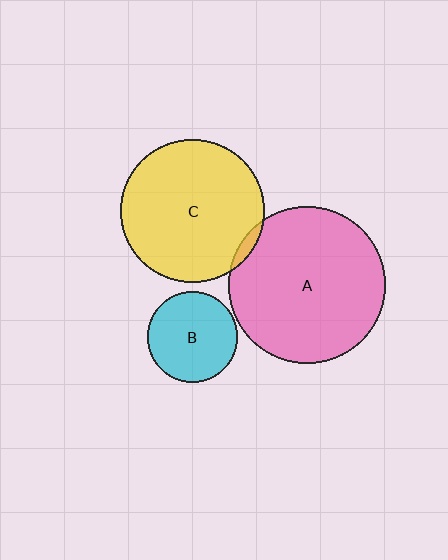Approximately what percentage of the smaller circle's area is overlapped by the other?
Approximately 5%.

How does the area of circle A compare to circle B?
Approximately 3.0 times.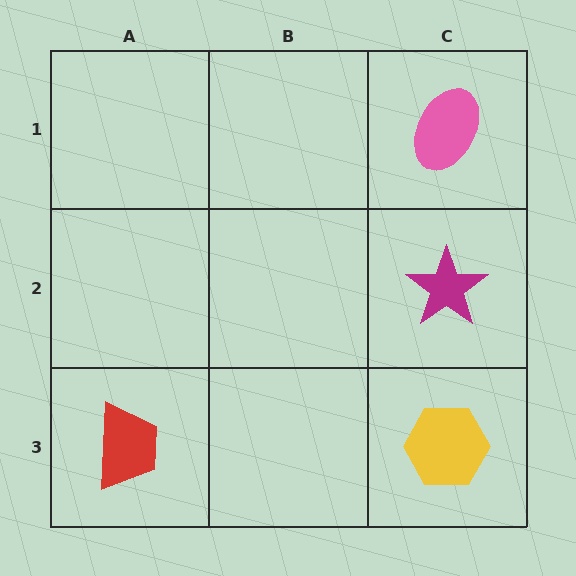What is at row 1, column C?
A pink ellipse.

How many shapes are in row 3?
2 shapes.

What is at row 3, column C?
A yellow hexagon.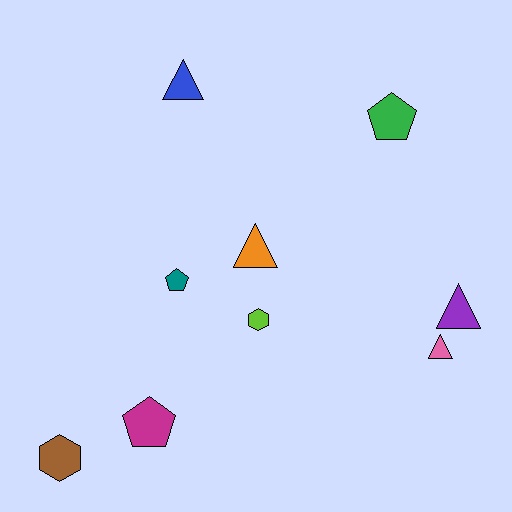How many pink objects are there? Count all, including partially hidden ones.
There is 1 pink object.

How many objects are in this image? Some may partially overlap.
There are 9 objects.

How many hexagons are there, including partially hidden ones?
There are 2 hexagons.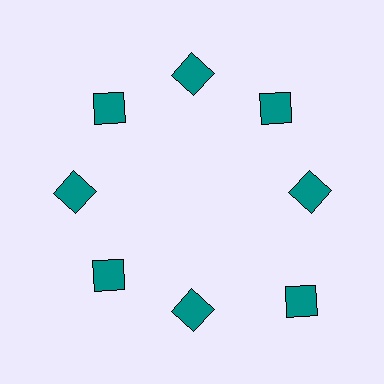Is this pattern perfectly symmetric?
No. The 8 teal squares are arranged in a ring, but one element near the 4 o'clock position is pushed outward from the center, breaking the 8-fold rotational symmetry.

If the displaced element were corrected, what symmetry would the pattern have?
It would have 8-fold rotational symmetry — the pattern would map onto itself every 45 degrees.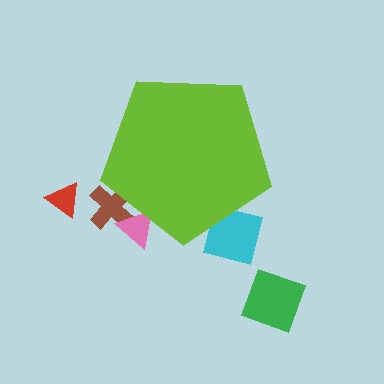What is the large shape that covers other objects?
A lime pentagon.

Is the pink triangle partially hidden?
Yes, the pink triangle is partially hidden behind the lime pentagon.